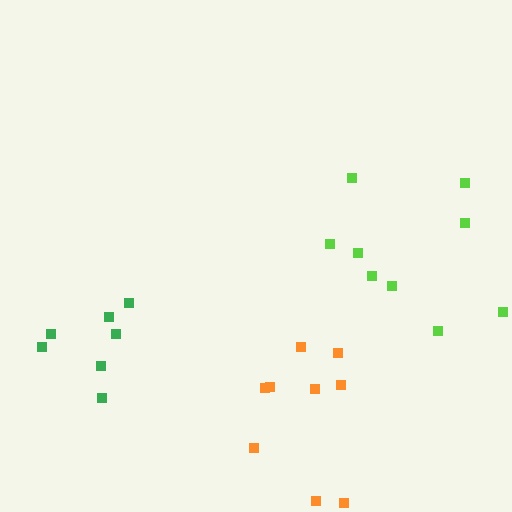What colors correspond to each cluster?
The clusters are colored: lime, orange, green.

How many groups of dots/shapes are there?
There are 3 groups.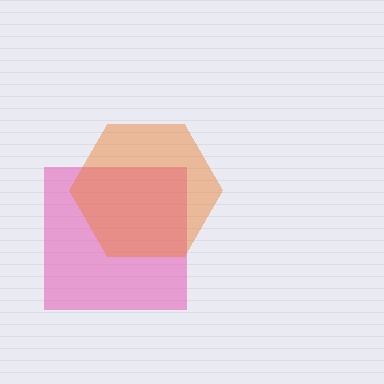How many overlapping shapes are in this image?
There are 2 overlapping shapes in the image.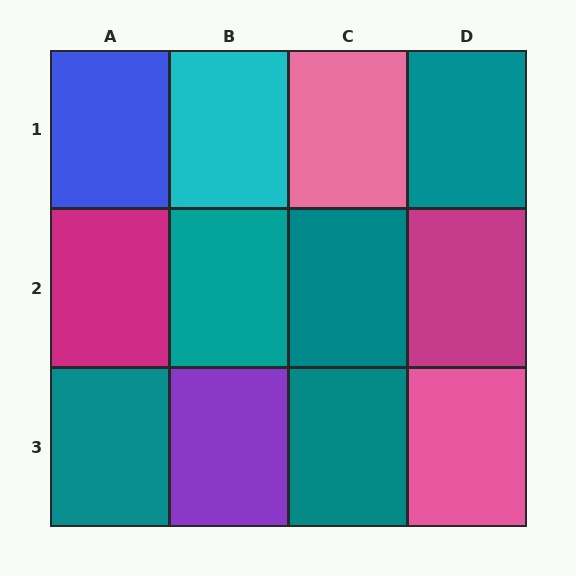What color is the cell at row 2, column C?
Teal.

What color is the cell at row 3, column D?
Pink.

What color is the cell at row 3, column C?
Teal.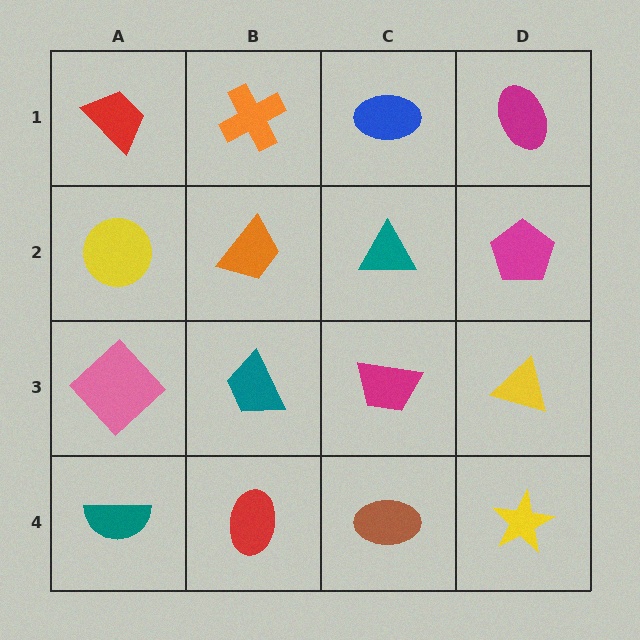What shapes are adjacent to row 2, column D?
A magenta ellipse (row 1, column D), a yellow triangle (row 3, column D), a teal triangle (row 2, column C).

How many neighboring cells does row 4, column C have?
3.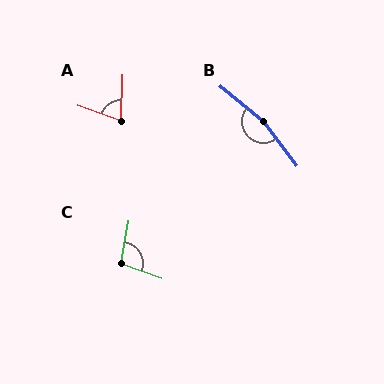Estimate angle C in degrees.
Approximately 99 degrees.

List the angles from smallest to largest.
A (71°), C (99°), B (166°).